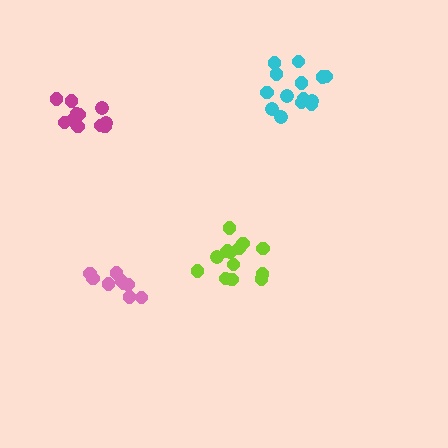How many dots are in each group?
Group 1: 14 dots, Group 2: 9 dots, Group 3: 14 dots, Group 4: 11 dots (48 total).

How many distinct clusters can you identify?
There are 4 distinct clusters.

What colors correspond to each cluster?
The clusters are colored: cyan, pink, lime, magenta.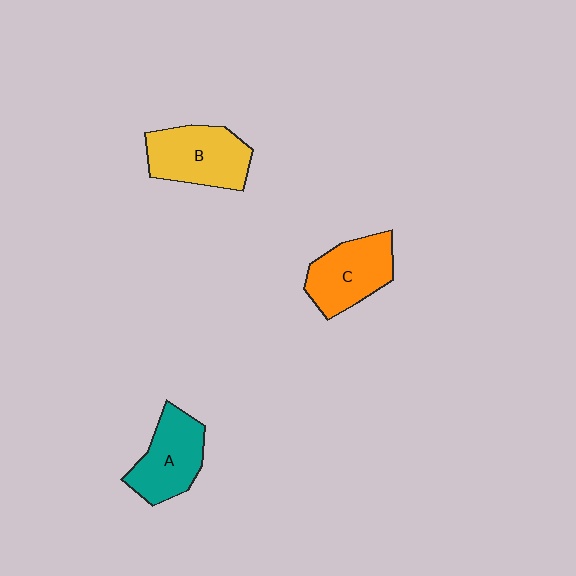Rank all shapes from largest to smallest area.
From largest to smallest: B (yellow), C (orange), A (teal).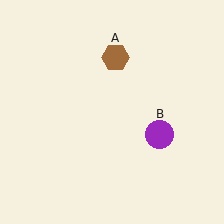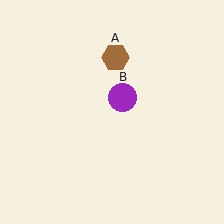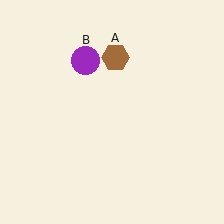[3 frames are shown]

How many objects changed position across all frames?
1 object changed position: purple circle (object B).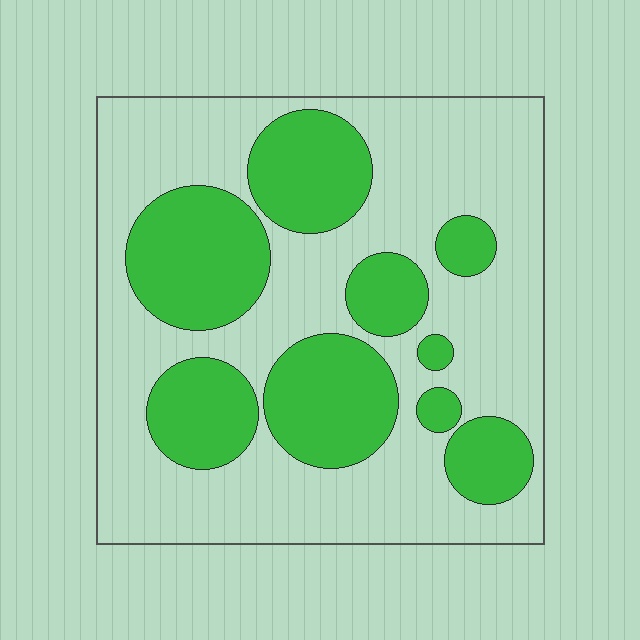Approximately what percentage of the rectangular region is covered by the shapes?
Approximately 35%.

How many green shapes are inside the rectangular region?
9.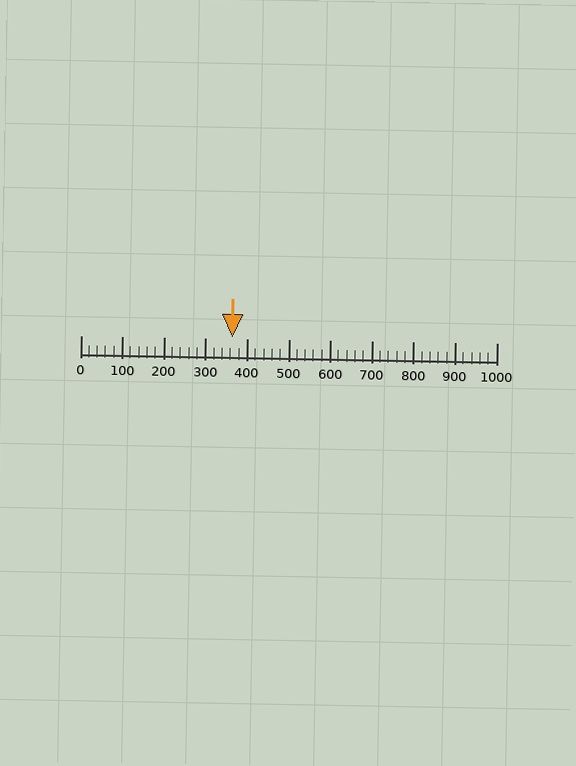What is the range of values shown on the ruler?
The ruler shows values from 0 to 1000.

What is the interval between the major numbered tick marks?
The major tick marks are spaced 100 units apart.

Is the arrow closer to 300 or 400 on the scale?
The arrow is closer to 400.